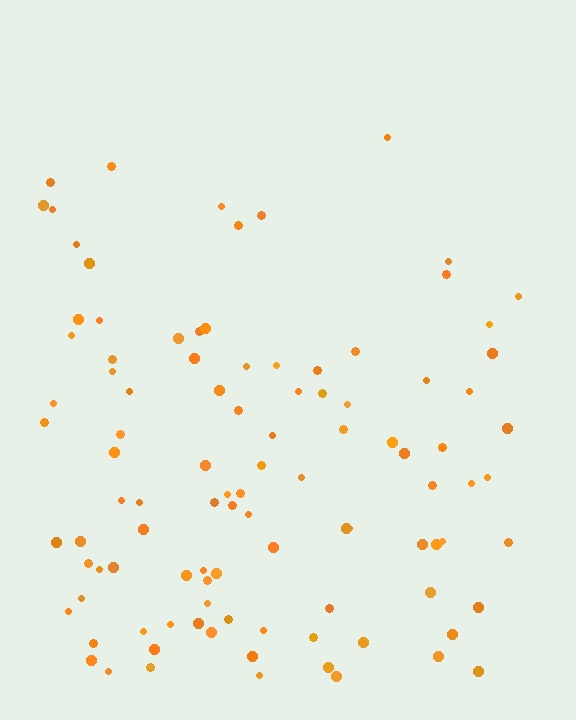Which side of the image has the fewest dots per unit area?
The top.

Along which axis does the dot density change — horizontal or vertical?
Vertical.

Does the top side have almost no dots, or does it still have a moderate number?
Still a moderate number, just noticeably fewer than the bottom.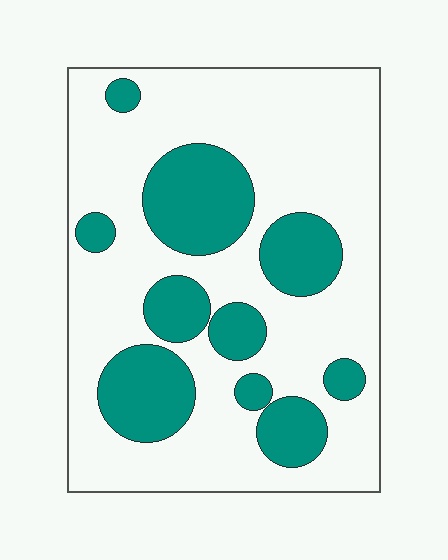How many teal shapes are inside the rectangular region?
10.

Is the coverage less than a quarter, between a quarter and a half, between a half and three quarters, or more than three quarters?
Between a quarter and a half.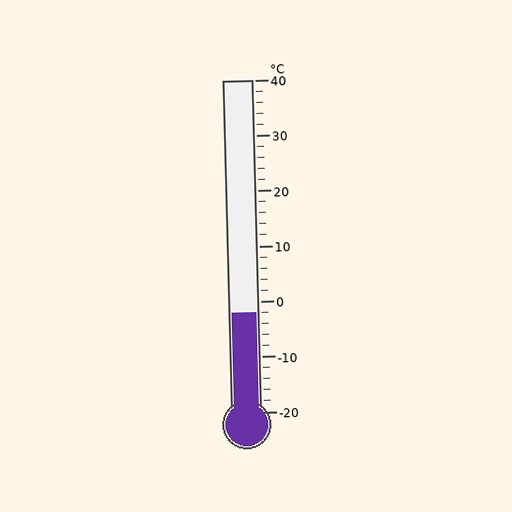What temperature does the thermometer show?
The thermometer shows approximately -2°C.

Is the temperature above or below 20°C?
The temperature is below 20°C.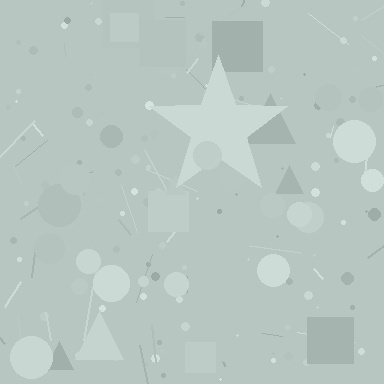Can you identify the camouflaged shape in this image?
The camouflaged shape is a star.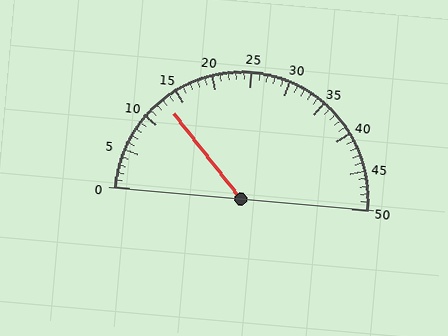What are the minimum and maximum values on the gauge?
The gauge ranges from 0 to 50.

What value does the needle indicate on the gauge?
The needle indicates approximately 13.